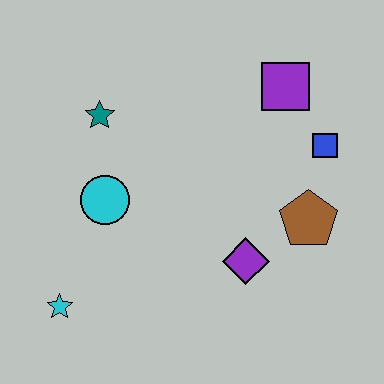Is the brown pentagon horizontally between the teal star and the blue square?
Yes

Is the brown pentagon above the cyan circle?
No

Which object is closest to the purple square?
The blue square is closest to the purple square.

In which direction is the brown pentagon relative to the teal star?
The brown pentagon is to the right of the teal star.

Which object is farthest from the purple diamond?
The teal star is farthest from the purple diamond.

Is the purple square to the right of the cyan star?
Yes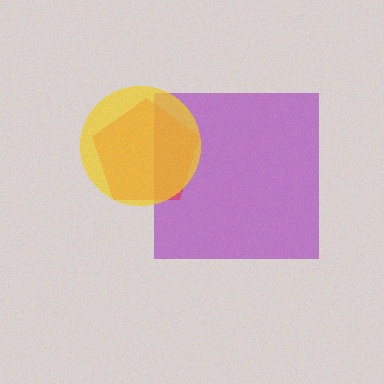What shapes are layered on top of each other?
The layered shapes are: a purple square, a red pentagon, a yellow circle.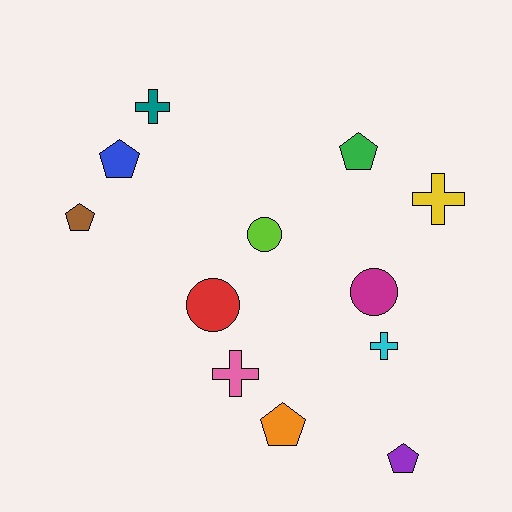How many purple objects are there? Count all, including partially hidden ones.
There is 1 purple object.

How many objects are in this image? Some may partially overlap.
There are 12 objects.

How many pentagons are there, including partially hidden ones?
There are 5 pentagons.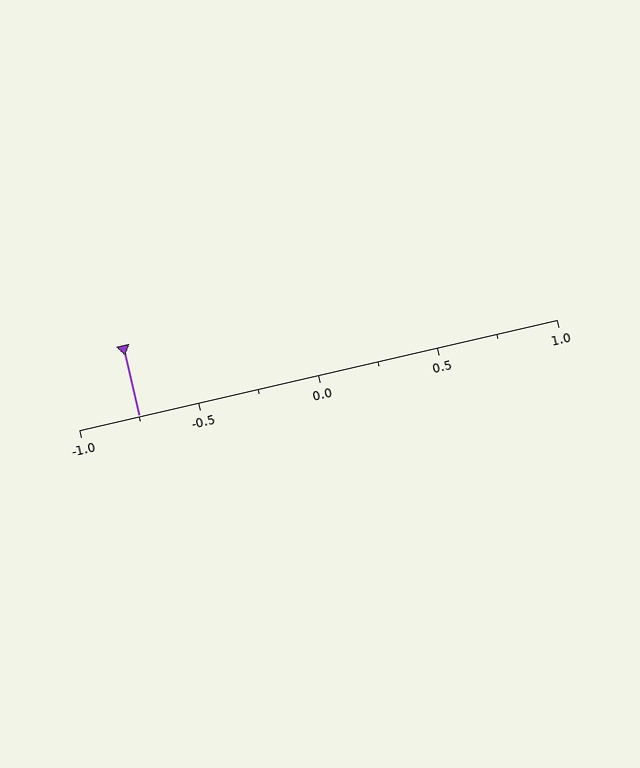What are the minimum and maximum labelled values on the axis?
The axis runs from -1.0 to 1.0.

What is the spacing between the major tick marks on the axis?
The major ticks are spaced 0.5 apart.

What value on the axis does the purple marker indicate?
The marker indicates approximately -0.75.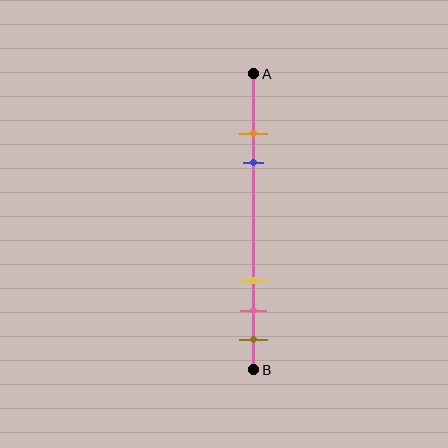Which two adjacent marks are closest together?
The orange and blue marks are the closest adjacent pair.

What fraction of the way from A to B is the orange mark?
The orange mark is approximately 20% (0.2) of the way from A to B.